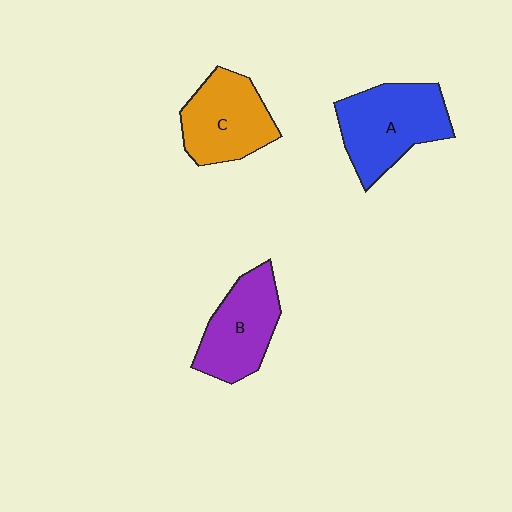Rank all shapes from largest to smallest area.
From largest to smallest: A (blue), C (orange), B (purple).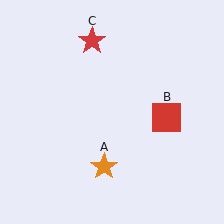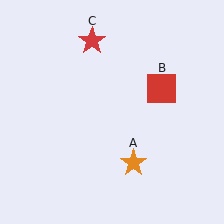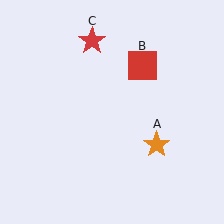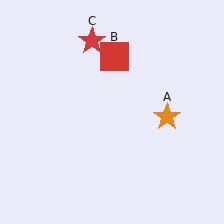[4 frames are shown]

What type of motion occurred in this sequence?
The orange star (object A), red square (object B) rotated counterclockwise around the center of the scene.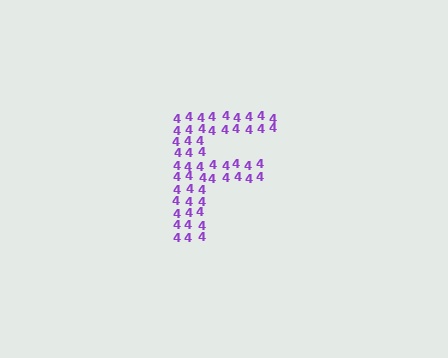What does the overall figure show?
The overall figure shows the letter F.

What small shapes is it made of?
It is made of small digit 4's.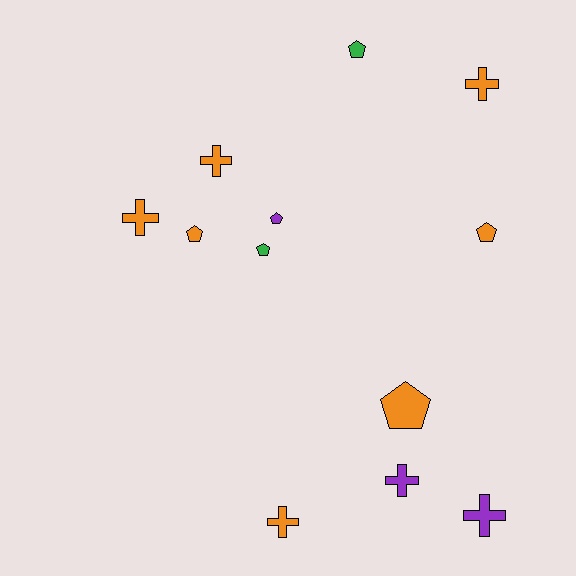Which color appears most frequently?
Orange, with 7 objects.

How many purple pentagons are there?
There is 1 purple pentagon.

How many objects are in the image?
There are 12 objects.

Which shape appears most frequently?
Cross, with 6 objects.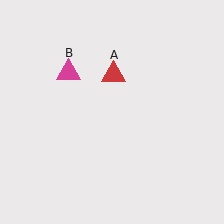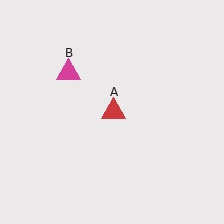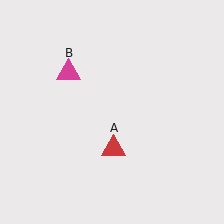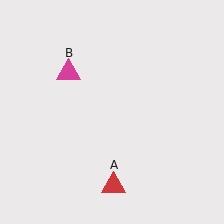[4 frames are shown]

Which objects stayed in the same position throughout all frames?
Magenta triangle (object B) remained stationary.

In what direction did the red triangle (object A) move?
The red triangle (object A) moved down.